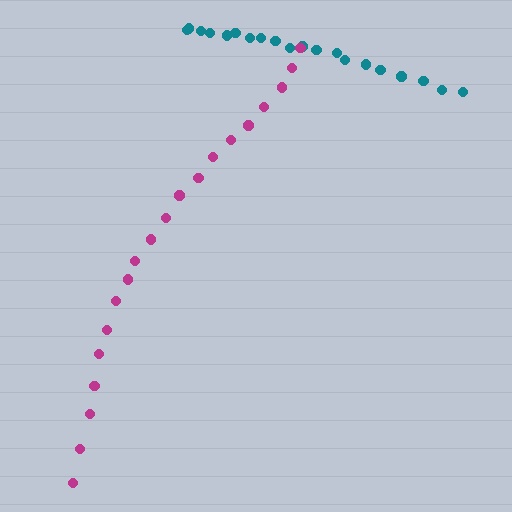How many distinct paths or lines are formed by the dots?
There are 2 distinct paths.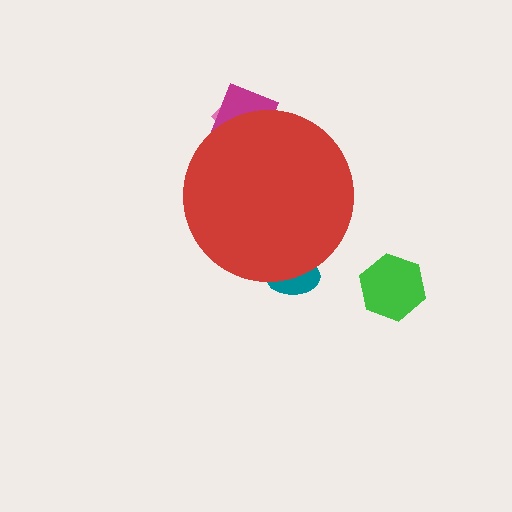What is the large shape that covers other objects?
A red circle.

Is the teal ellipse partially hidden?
Yes, the teal ellipse is partially hidden behind the red circle.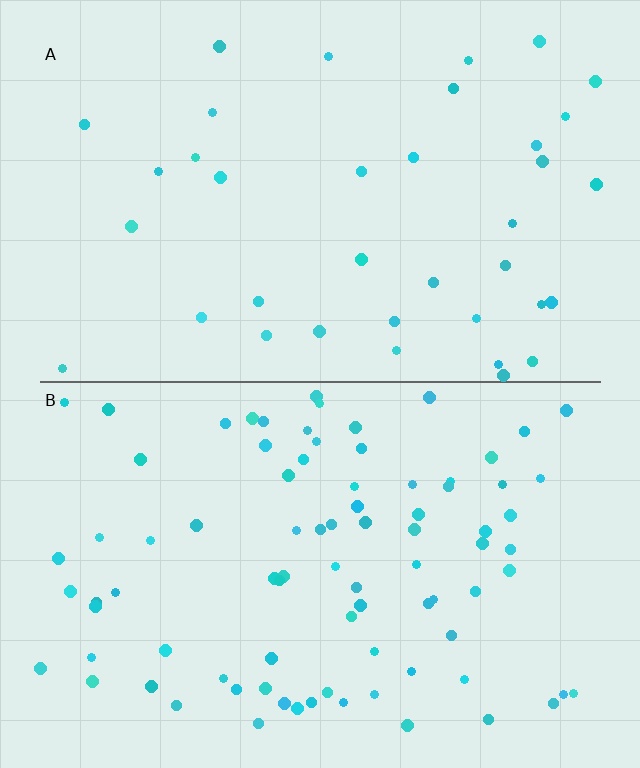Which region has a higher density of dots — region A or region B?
B (the bottom).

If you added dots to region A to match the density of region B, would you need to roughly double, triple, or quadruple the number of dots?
Approximately double.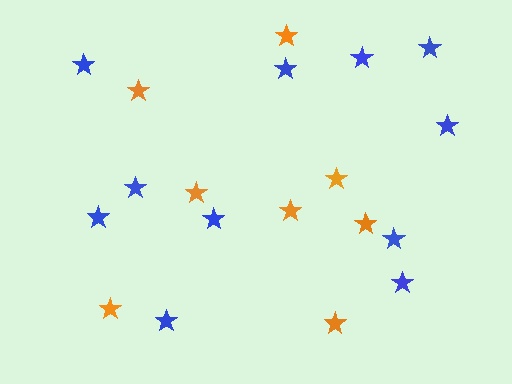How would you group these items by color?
There are 2 groups: one group of blue stars (11) and one group of orange stars (8).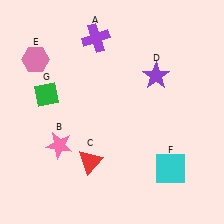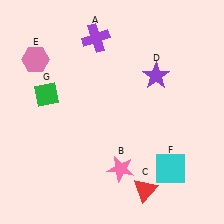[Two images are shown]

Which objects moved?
The objects that moved are: the pink star (B), the red triangle (C).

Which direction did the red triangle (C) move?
The red triangle (C) moved right.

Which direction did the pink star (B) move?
The pink star (B) moved right.